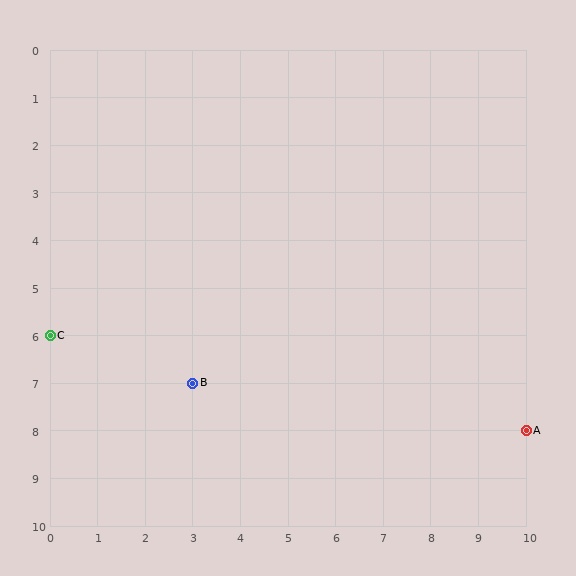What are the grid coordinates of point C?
Point C is at grid coordinates (0, 6).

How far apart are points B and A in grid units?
Points B and A are 7 columns and 1 row apart (about 7.1 grid units diagonally).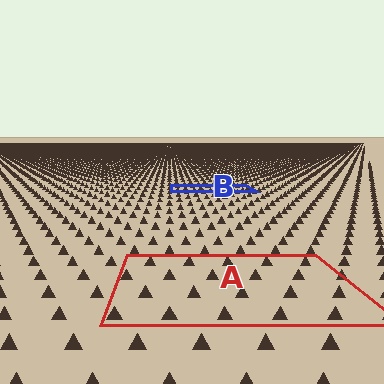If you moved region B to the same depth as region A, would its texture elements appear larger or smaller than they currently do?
They would appear larger. At a closer depth, the same texture elements are projected at a bigger on-screen size.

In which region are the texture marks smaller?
The texture marks are smaller in region B, because it is farther away.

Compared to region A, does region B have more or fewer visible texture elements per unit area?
Region B has more texture elements per unit area — they are packed more densely because it is farther away.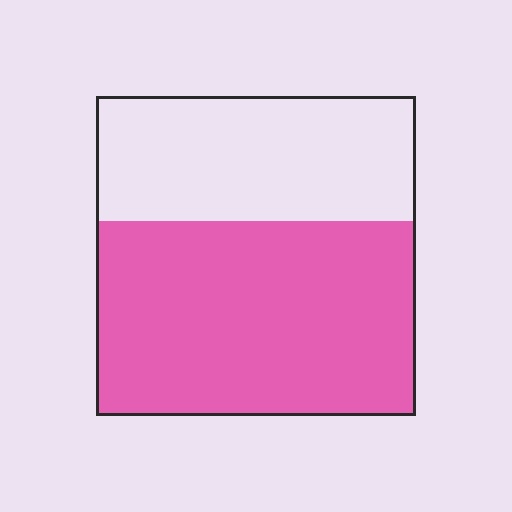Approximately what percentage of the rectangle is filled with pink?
Approximately 60%.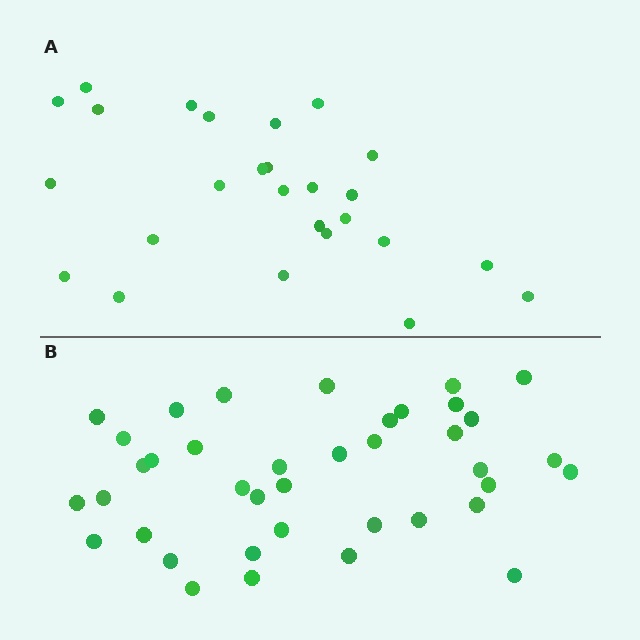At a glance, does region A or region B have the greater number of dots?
Region B (the bottom region) has more dots.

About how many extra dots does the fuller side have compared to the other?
Region B has approximately 15 more dots than region A.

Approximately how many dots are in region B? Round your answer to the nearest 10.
About 40 dots. (The exact count is 39, which rounds to 40.)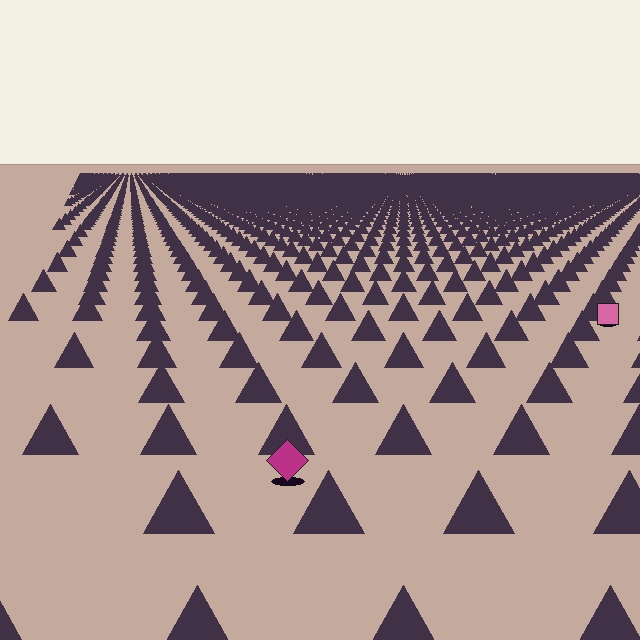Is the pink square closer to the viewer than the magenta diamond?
No. The magenta diamond is closer — you can tell from the texture gradient: the ground texture is coarser near it.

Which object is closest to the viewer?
The magenta diamond is closest. The texture marks near it are larger and more spread out.